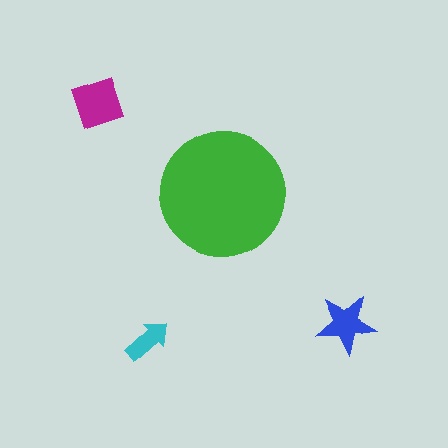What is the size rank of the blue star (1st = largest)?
3rd.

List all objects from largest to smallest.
The green circle, the magenta diamond, the blue star, the cyan arrow.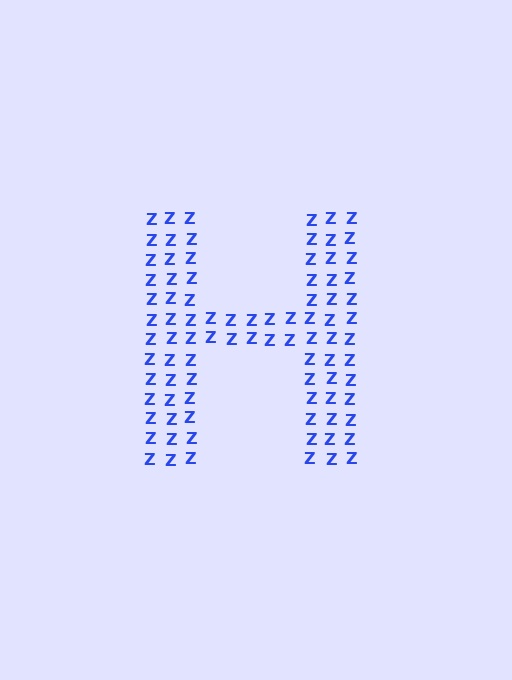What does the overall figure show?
The overall figure shows the letter H.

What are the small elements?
The small elements are letter Z's.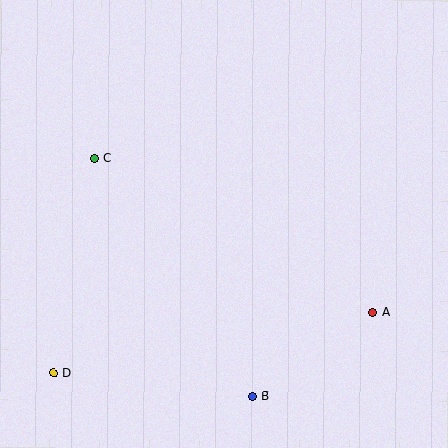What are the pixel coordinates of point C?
Point C is at (94, 158).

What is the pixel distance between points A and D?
The distance between A and D is 325 pixels.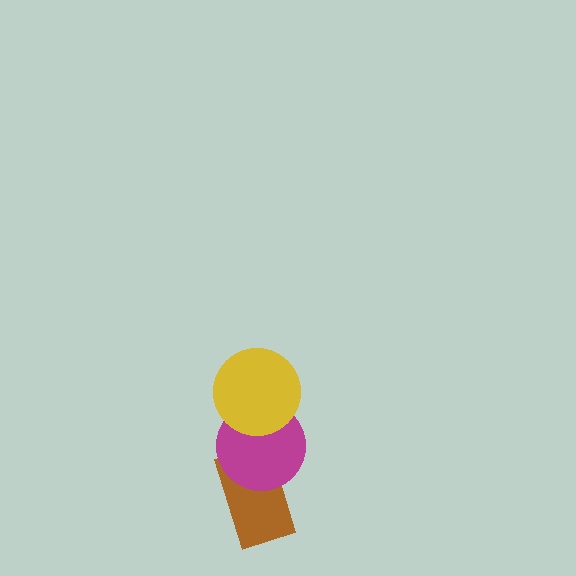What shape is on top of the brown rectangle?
The magenta circle is on top of the brown rectangle.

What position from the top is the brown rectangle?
The brown rectangle is 3rd from the top.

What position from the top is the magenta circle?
The magenta circle is 2nd from the top.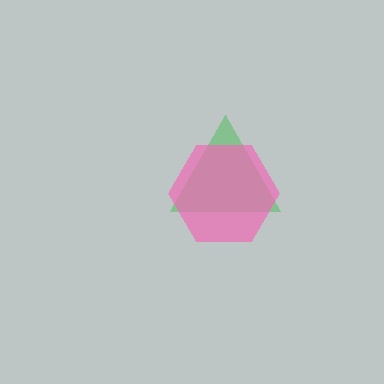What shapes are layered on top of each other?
The layered shapes are: a green triangle, a pink hexagon.